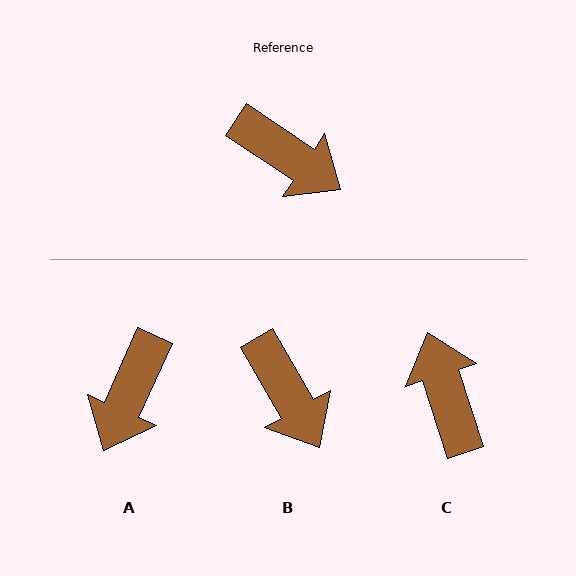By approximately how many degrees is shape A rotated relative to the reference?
Approximately 80 degrees clockwise.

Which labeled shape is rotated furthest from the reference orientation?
C, about 141 degrees away.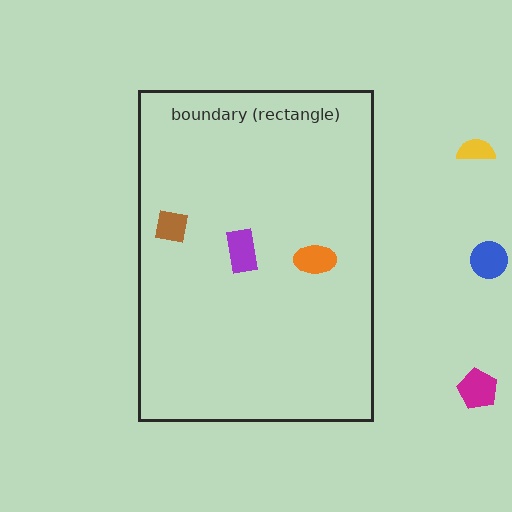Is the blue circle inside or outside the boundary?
Outside.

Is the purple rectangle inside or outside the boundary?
Inside.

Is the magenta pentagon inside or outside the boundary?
Outside.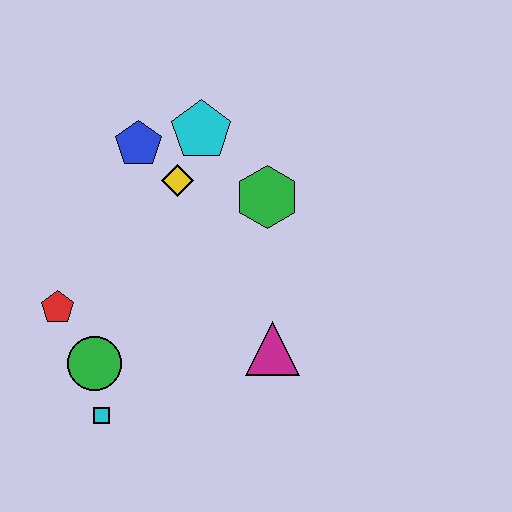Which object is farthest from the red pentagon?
The green hexagon is farthest from the red pentagon.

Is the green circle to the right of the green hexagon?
No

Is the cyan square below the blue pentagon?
Yes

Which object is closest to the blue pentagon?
The yellow diamond is closest to the blue pentagon.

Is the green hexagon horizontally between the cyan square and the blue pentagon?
No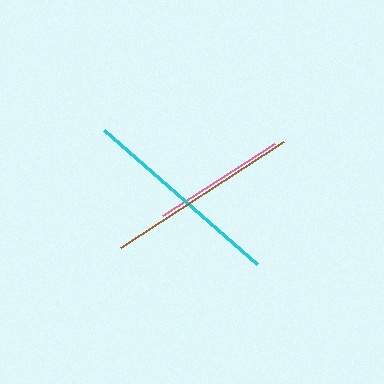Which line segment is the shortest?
The pink line is the shortest at approximately 133 pixels.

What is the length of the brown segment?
The brown segment is approximately 194 pixels long.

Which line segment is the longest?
The cyan line is the longest at approximately 203 pixels.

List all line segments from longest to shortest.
From longest to shortest: cyan, brown, pink.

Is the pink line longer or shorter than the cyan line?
The cyan line is longer than the pink line.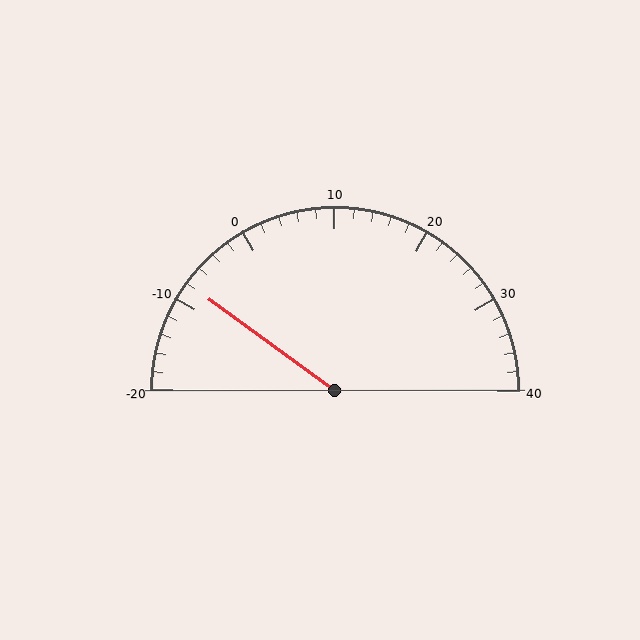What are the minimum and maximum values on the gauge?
The gauge ranges from -20 to 40.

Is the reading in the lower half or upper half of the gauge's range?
The reading is in the lower half of the range (-20 to 40).